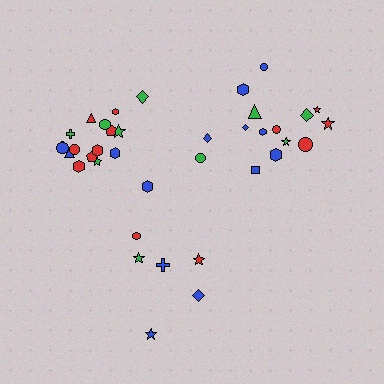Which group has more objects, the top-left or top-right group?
The top-left group.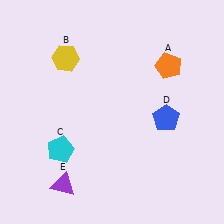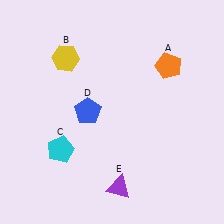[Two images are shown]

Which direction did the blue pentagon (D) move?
The blue pentagon (D) moved left.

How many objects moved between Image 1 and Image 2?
2 objects moved between the two images.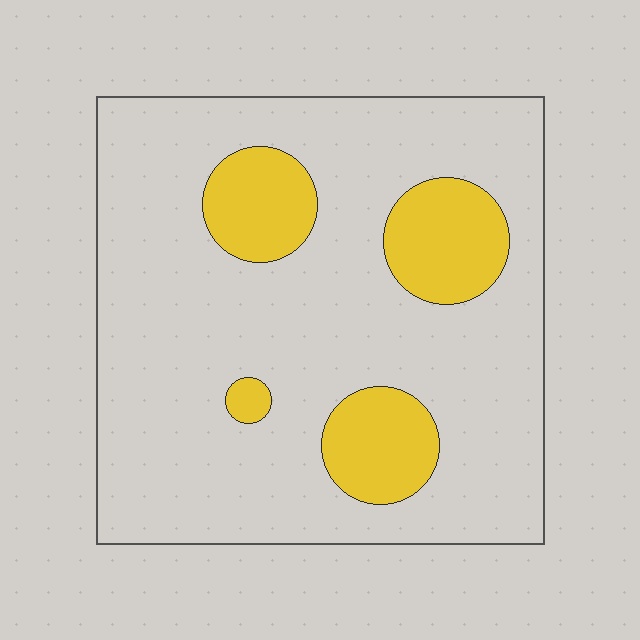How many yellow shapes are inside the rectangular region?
4.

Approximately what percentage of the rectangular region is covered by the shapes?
Approximately 20%.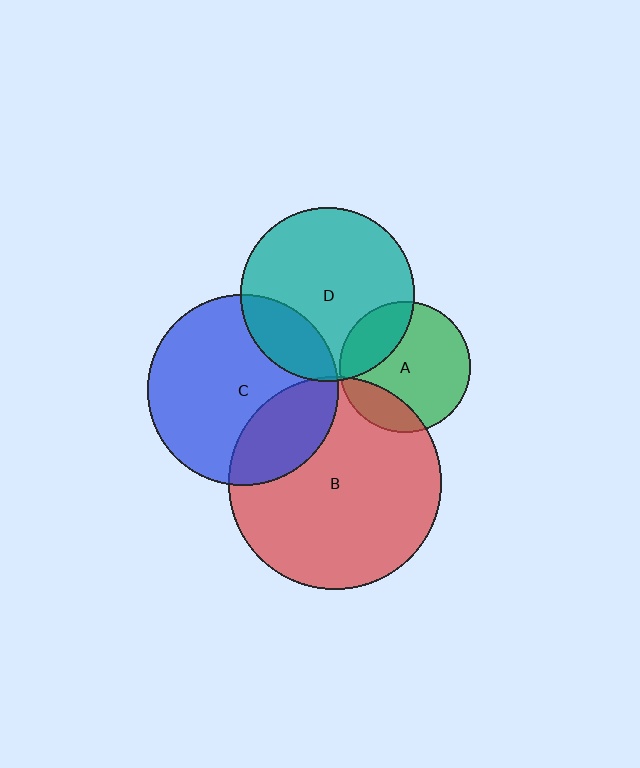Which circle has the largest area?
Circle B (red).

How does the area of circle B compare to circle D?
Approximately 1.5 times.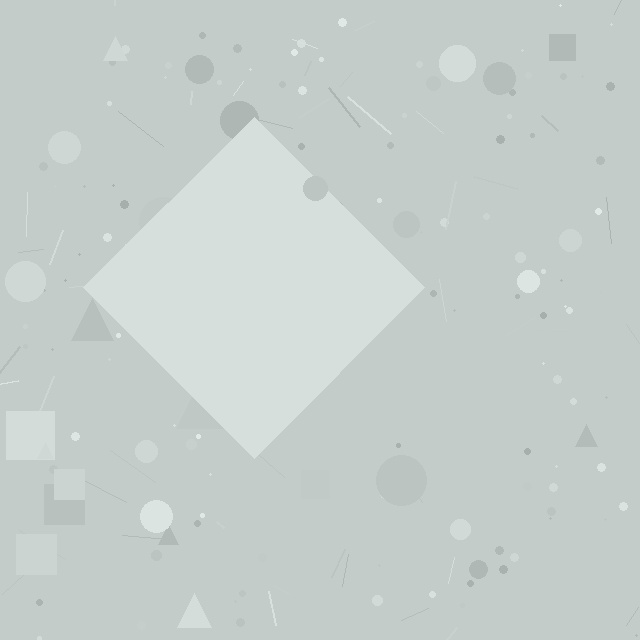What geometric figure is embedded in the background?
A diamond is embedded in the background.